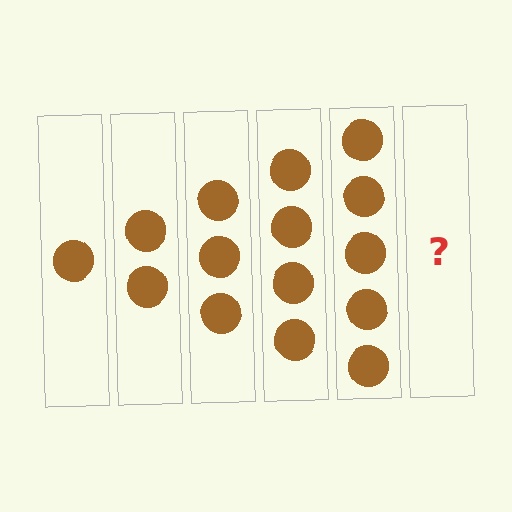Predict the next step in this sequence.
The next step is 6 circles.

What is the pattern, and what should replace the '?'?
The pattern is that each step adds one more circle. The '?' should be 6 circles.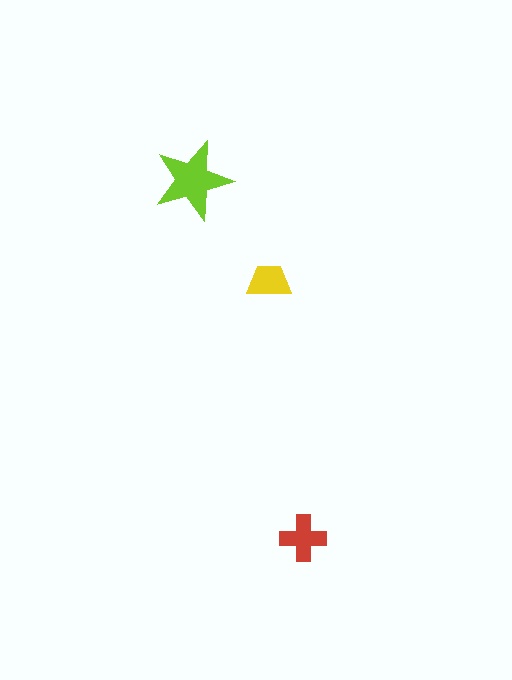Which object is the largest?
The lime star.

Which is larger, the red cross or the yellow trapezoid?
The red cross.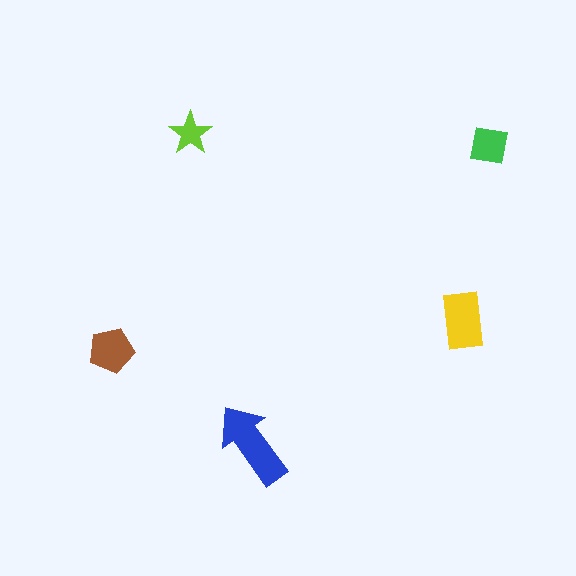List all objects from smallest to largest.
The lime star, the green square, the brown pentagon, the yellow rectangle, the blue arrow.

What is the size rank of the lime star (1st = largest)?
5th.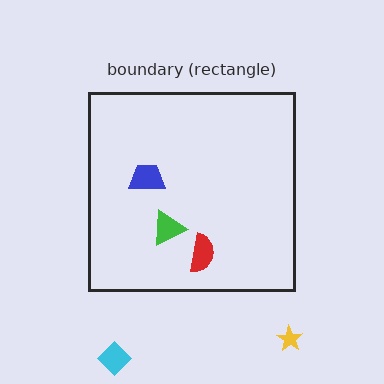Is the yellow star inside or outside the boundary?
Outside.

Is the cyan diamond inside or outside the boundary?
Outside.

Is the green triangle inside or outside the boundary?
Inside.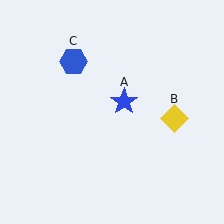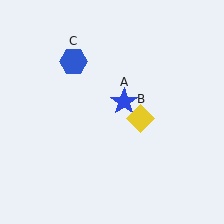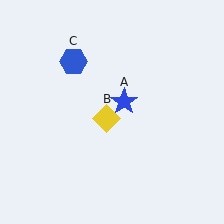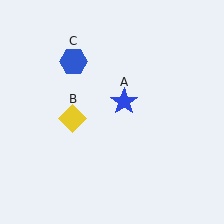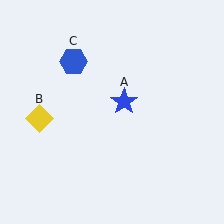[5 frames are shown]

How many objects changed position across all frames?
1 object changed position: yellow diamond (object B).